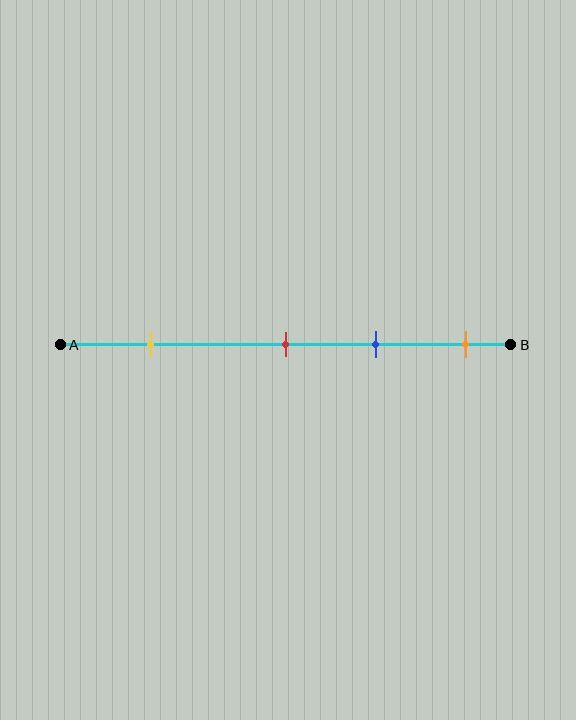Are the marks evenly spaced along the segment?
No, the marks are not evenly spaced.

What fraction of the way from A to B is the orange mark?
The orange mark is approximately 90% (0.9) of the way from A to B.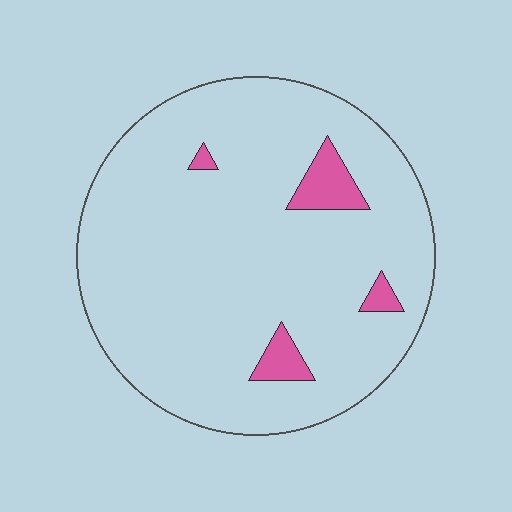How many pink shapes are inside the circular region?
4.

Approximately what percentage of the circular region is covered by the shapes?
Approximately 5%.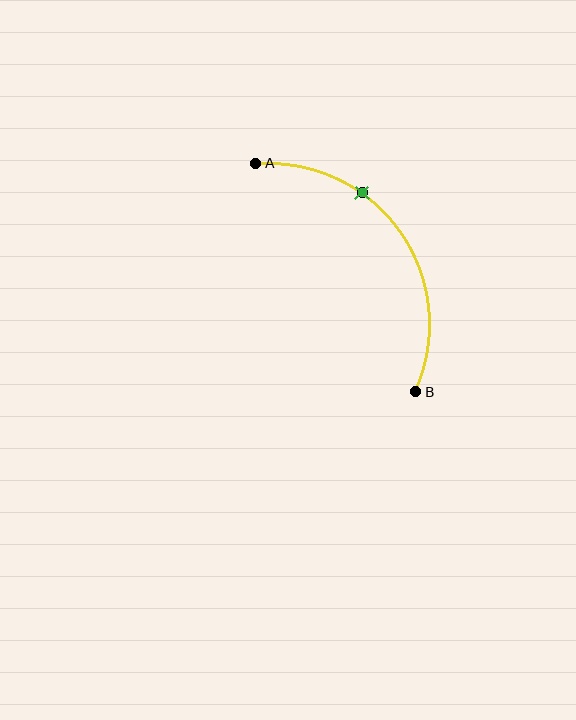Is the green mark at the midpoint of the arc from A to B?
No. The green mark lies on the arc but is closer to endpoint A. The arc midpoint would be at the point on the curve equidistant along the arc from both A and B.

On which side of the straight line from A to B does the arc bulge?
The arc bulges above and to the right of the straight line connecting A and B.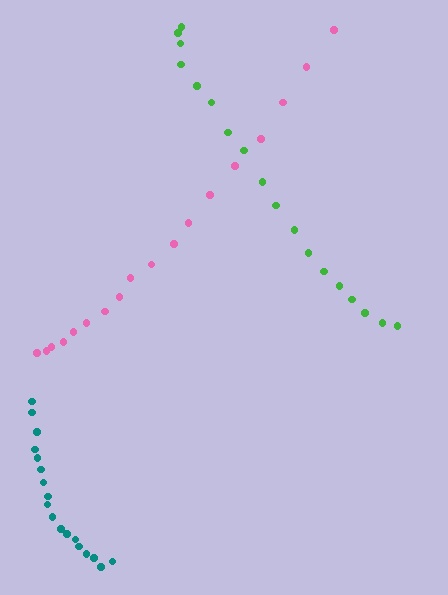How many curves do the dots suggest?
There are 3 distinct paths.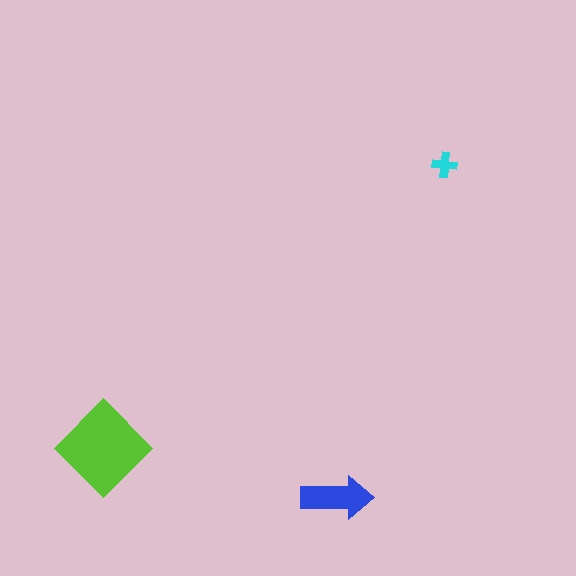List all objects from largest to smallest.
The lime diamond, the blue arrow, the cyan cross.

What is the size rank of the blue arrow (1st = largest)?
2nd.